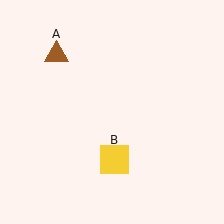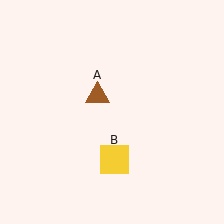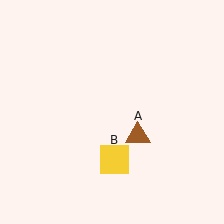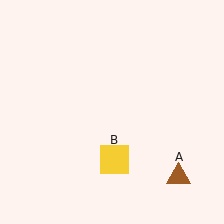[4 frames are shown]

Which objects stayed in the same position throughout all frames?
Yellow square (object B) remained stationary.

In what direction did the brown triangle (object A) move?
The brown triangle (object A) moved down and to the right.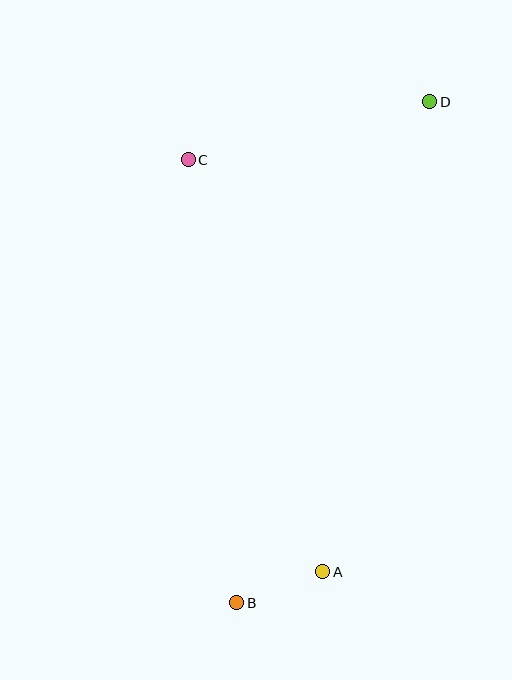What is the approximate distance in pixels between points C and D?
The distance between C and D is approximately 248 pixels.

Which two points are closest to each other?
Points A and B are closest to each other.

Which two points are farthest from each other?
Points B and D are farthest from each other.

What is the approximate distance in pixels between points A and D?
The distance between A and D is approximately 482 pixels.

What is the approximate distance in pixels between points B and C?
The distance between B and C is approximately 446 pixels.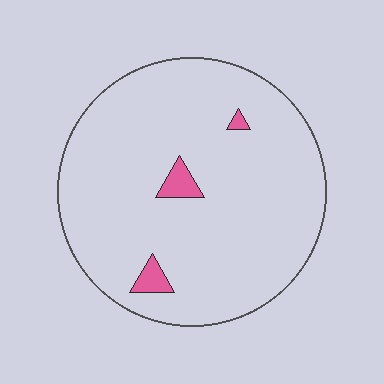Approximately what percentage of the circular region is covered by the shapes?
Approximately 5%.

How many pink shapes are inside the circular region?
3.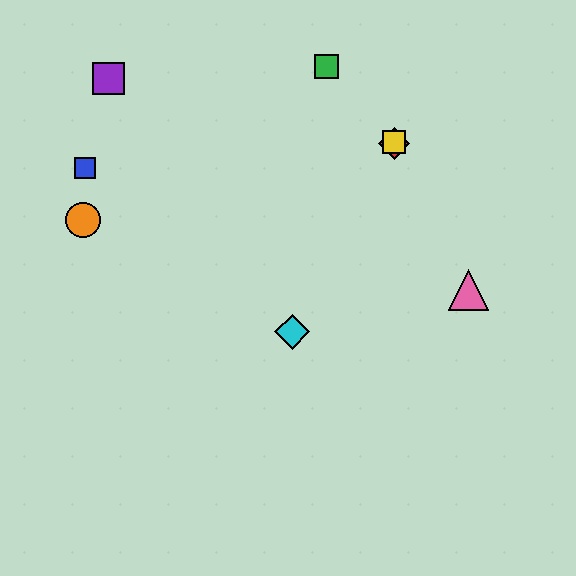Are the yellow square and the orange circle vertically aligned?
No, the yellow square is at x≈394 and the orange circle is at x≈83.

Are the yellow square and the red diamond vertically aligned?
Yes, both are at x≈394.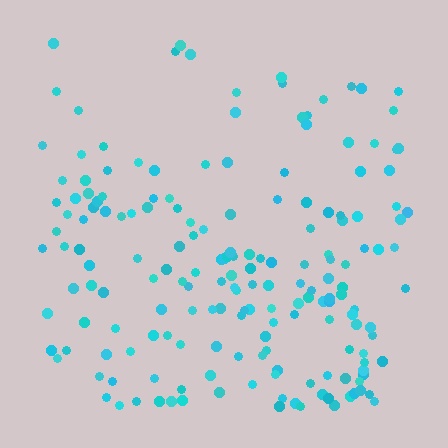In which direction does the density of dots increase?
From top to bottom, with the bottom side densest.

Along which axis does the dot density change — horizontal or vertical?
Vertical.